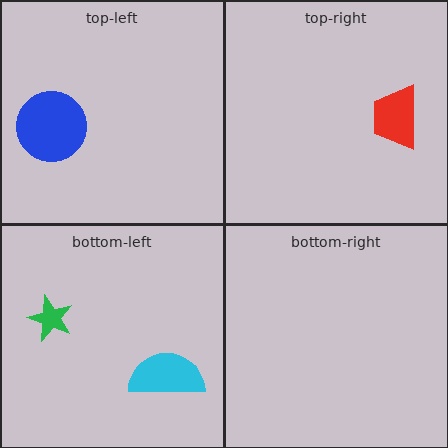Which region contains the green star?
The bottom-left region.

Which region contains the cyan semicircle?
The bottom-left region.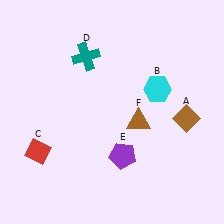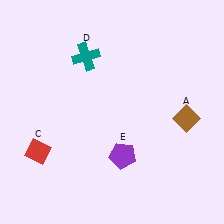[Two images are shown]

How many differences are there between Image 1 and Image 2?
There are 2 differences between the two images.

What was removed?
The cyan hexagon (B), the brown triangle (F) were removed in Image 2.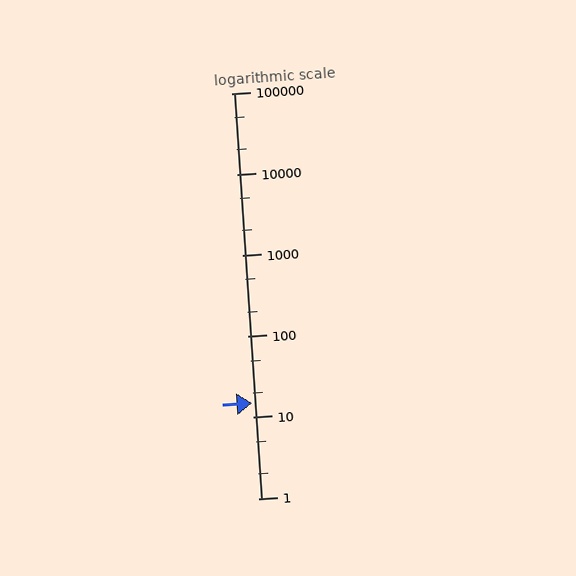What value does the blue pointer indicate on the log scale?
The pointer indicates approximately 15.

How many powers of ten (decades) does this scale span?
The scale spans 5 decades, from 1 to 100000.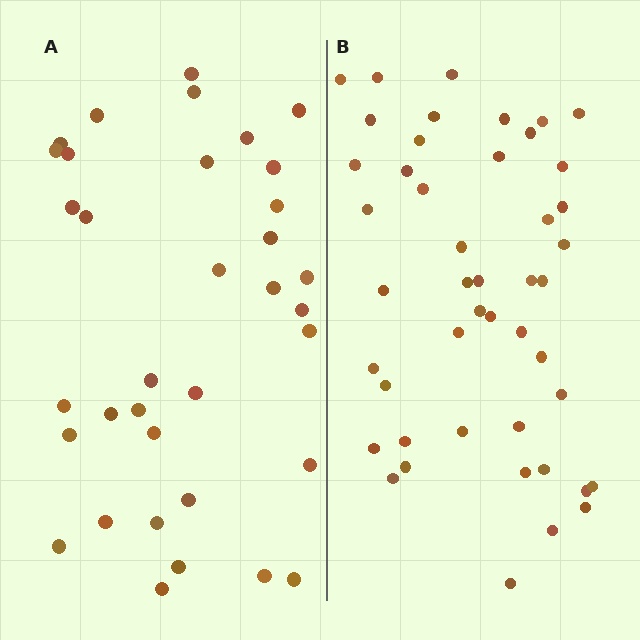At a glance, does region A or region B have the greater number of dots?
Region B (the right region) has more dots.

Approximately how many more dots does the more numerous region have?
Region B has roughly 12 or so more dots than region A.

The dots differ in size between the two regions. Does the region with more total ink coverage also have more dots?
No. Region A has more total ink coverage because its dots are larger, but region B actually contains more individual dots. Total area can be misleading — the number of items is what matters here.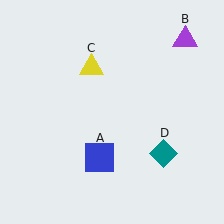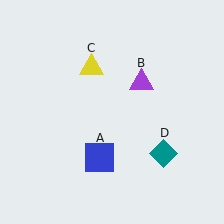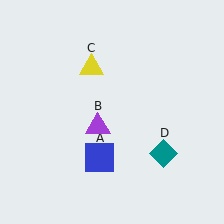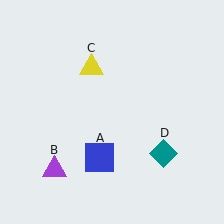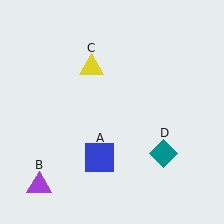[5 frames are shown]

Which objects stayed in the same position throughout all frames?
Blue square (object A) and yellow triangle (object C) and teal diamond (object D) remained stationary.